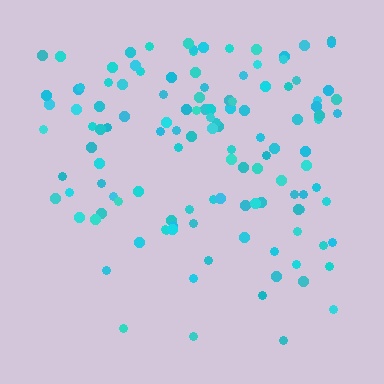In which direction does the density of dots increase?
From bottom to top, with the top side densest.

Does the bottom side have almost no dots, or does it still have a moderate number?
Still a moderate number, just noticeably fewer than the top.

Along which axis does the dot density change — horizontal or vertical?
Vertical.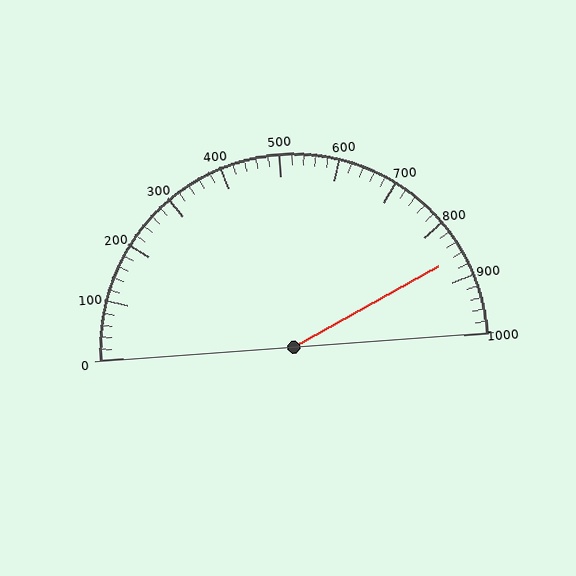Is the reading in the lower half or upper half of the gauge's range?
The reading is in the upper half of the range (0 to 1000).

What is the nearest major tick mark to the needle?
The nearest major tick mark is 900.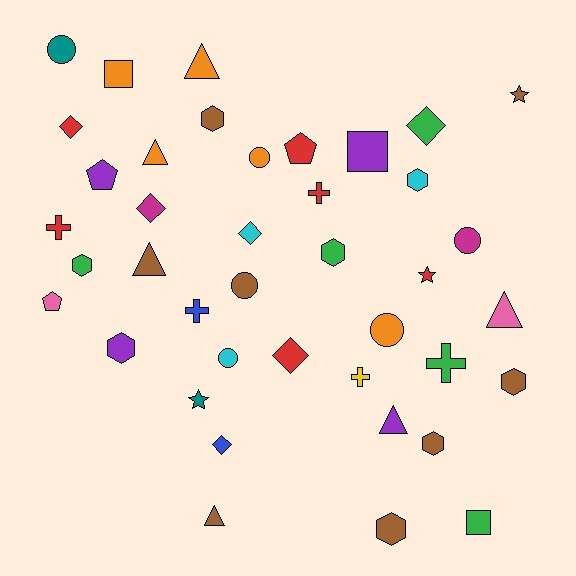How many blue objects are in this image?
There are 2 blue objects.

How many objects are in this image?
There are 40 objects.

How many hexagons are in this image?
There are 8 hexagons.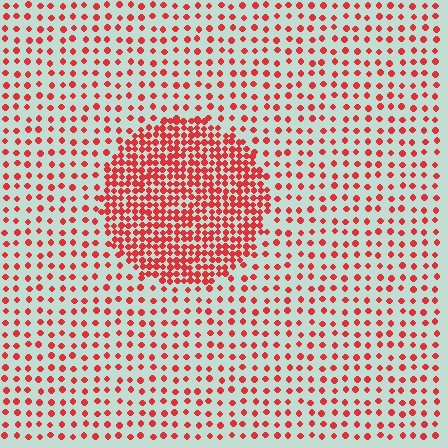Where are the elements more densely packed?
The elements are more densely packed inside the circle boundary.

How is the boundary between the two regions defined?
The boundary is defined by a change in element density (approximately 2.7x ratio). All elements are the same color, size, and shape.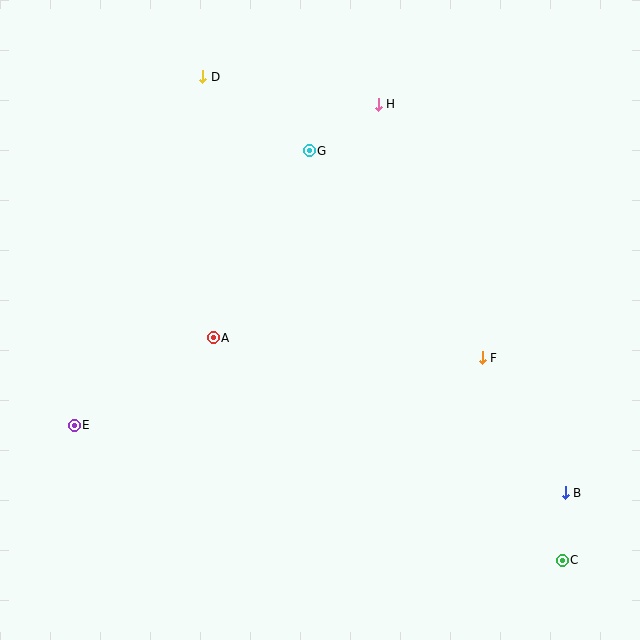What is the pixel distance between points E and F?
The distance between E and F is 414 pixels.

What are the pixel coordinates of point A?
Point A is at (213, 338).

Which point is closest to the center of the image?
Point A at (213, 338) is closest to the center.